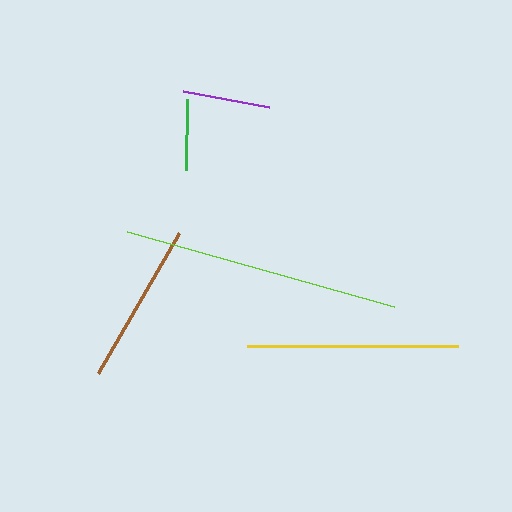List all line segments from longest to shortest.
From longest to shortest: lime, yellow, brown, purple, green.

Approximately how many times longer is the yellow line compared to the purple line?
The yellow line is approximately 2.4 times the length of the purple line.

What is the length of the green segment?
The green segment is approximately 70 pixels long.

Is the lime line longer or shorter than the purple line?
The lime line is longer than the purple line.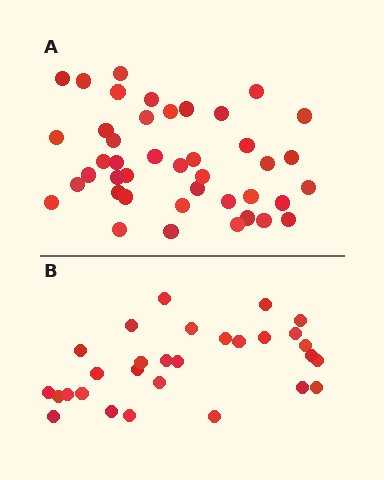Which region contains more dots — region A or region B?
Region A (the top region) has more dots.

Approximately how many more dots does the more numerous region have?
Region A has approximately 15 more dots than region B.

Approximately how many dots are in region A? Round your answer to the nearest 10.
About 40 dots. (The exact count is 42, which rounds to 40.)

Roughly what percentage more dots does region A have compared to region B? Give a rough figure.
About 45% more.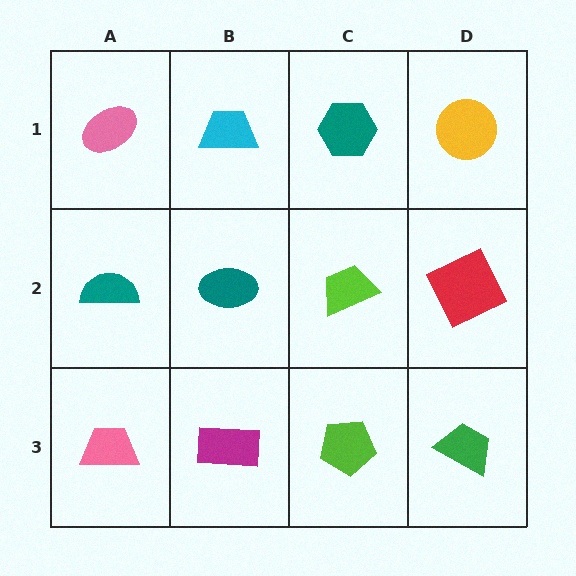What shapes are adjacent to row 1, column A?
A teal semicircle (row 2, column A), a cyan trapezoid (row 1, column B).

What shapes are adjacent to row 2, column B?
A cyan trapezoid (row 1, column B), a magenta rectangle (row 3, column B), a teal semicircle (row 2, column A), a lime trapezoid (row 2, column C).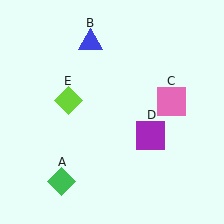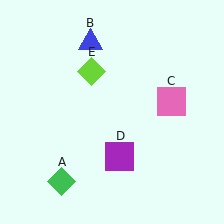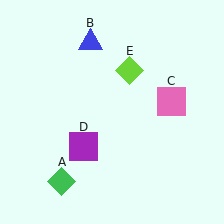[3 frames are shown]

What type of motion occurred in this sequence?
The purple square (object D), lime diamond (object E) rotated clockwise around the center of the scene.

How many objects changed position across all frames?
2 objects changed position: purple square (object D), lime diamond (object E).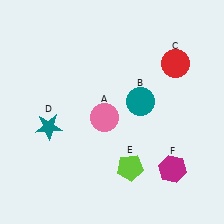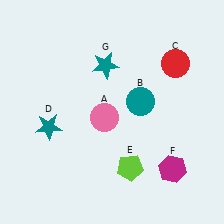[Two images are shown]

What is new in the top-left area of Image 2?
A teal star (G) was added in the top-left area of Image 2.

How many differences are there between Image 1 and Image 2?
There is 1 difference between the two images.